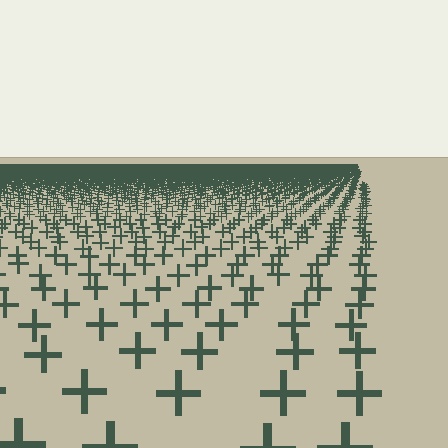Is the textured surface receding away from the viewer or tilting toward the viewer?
The surface is receding away from the viewer. Texture elements get smaller and denser toward the top.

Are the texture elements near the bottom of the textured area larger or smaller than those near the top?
Larger. Near the bottom, elements are closer to the viewer and appear at a bigger on-screen size.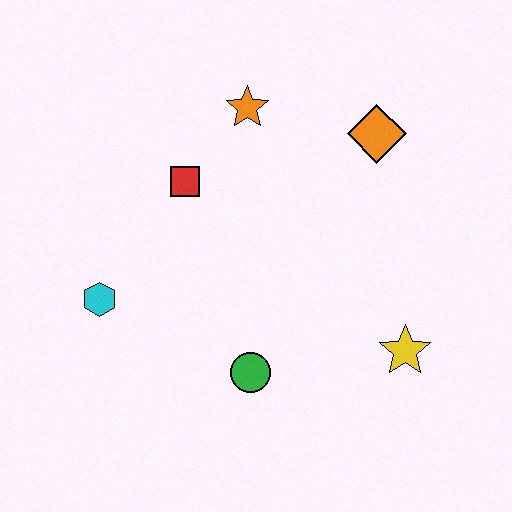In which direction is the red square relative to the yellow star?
The red square is to the left of the yellow star.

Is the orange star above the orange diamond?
Yes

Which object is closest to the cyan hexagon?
The red square is closest to the cyan hexagon.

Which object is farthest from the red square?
The yellow star is farthest from the red square.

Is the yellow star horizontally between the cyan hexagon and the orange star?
No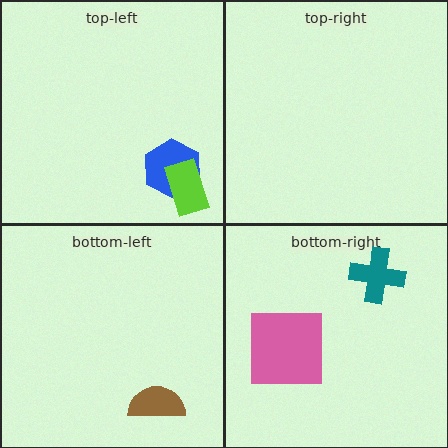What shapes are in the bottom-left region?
The brown semicircle.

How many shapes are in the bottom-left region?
1.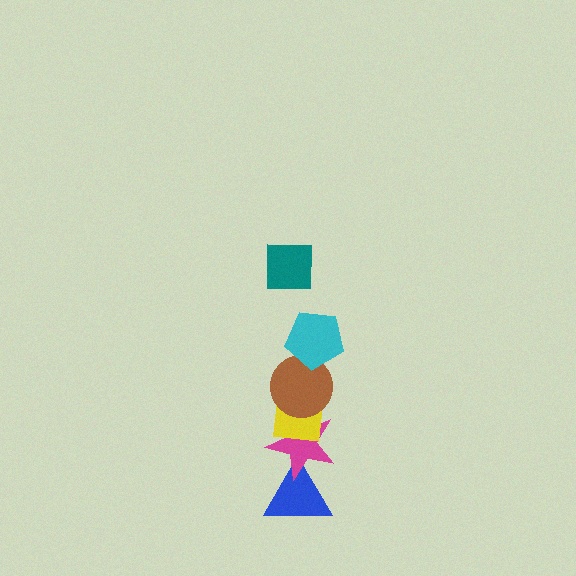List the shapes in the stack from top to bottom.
From top to bottom: the teal square, the cyan pentagon, the brown circle, the yellow square, the magenta star, the blue triangle.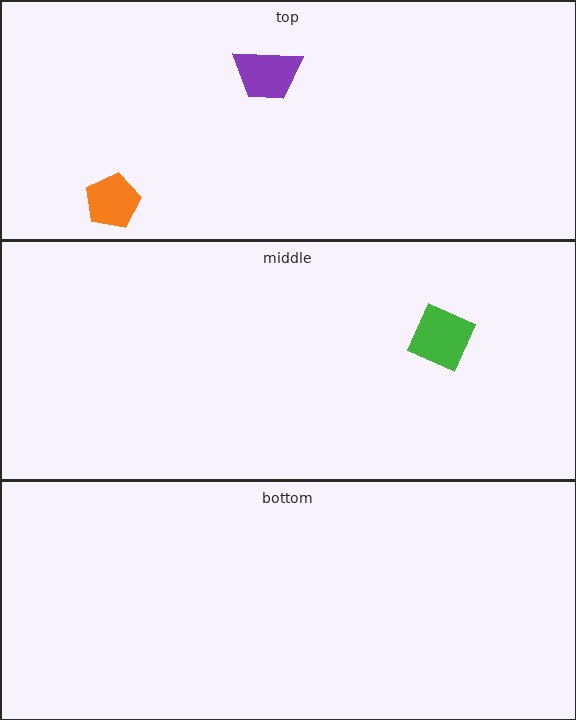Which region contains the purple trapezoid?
The top region.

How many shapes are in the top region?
2.